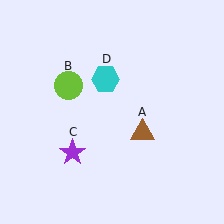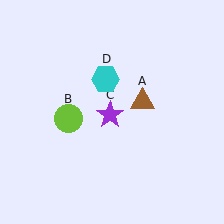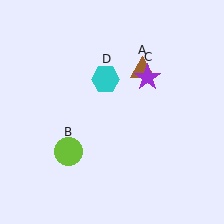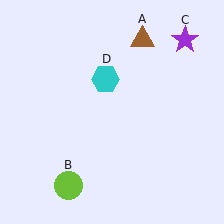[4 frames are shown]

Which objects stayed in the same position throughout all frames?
Cyan hexagon (object D) remained stationary.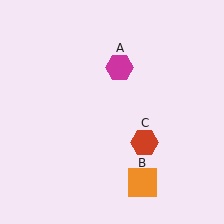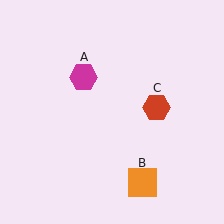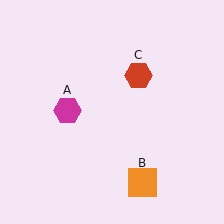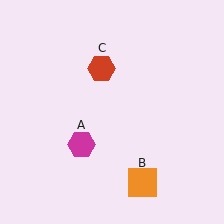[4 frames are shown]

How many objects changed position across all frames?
2 objects changed position: magenta hexagon (object A), red hexagon (object C).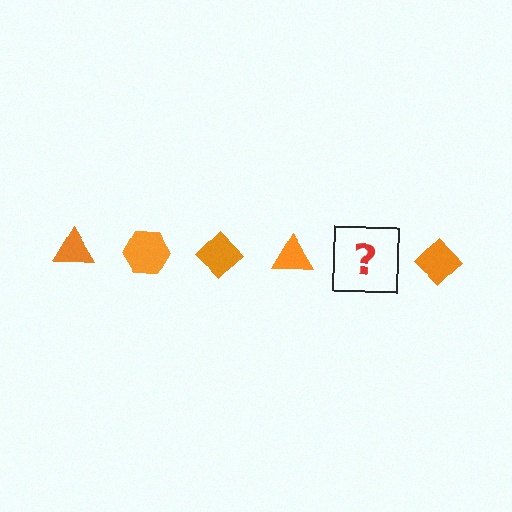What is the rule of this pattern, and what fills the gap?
The rule is that the pattern cycles through triangle, hexagon, diamond shapes in orange. The gap should be filled with an orange hexagon.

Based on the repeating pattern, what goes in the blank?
The blank should be an orange hexagon.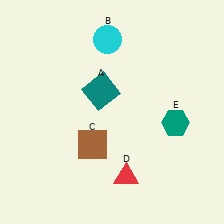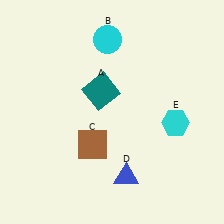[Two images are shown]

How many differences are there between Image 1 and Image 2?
There are 2 differences between the two images.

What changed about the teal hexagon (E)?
In Image 1, E is teal. In Image 2, it changed to cyan.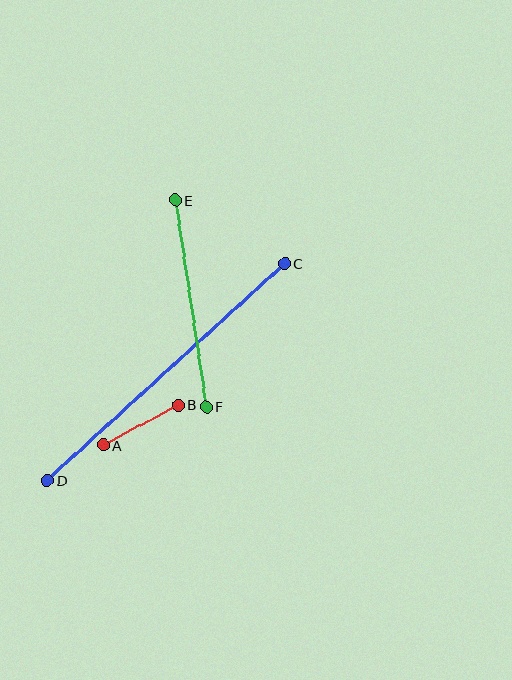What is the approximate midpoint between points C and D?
The midpoint is at approximately (166, 372) pixels.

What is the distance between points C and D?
The distance is approximately 321 pixels.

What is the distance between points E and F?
The distance is approximately 209 pixels.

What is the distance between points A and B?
The distance is approximately 85 pixels.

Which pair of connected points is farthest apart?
Points C and D are farthest apart.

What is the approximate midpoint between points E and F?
The midpoint is at approximately (191, 304) pixels.